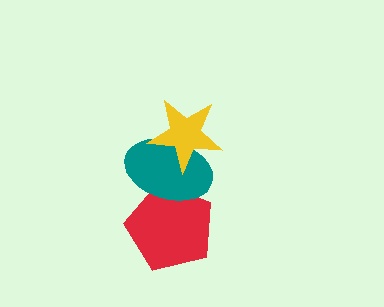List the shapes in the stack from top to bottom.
From top to bottom: the yellow star, the teal ellipse, the red pentagon.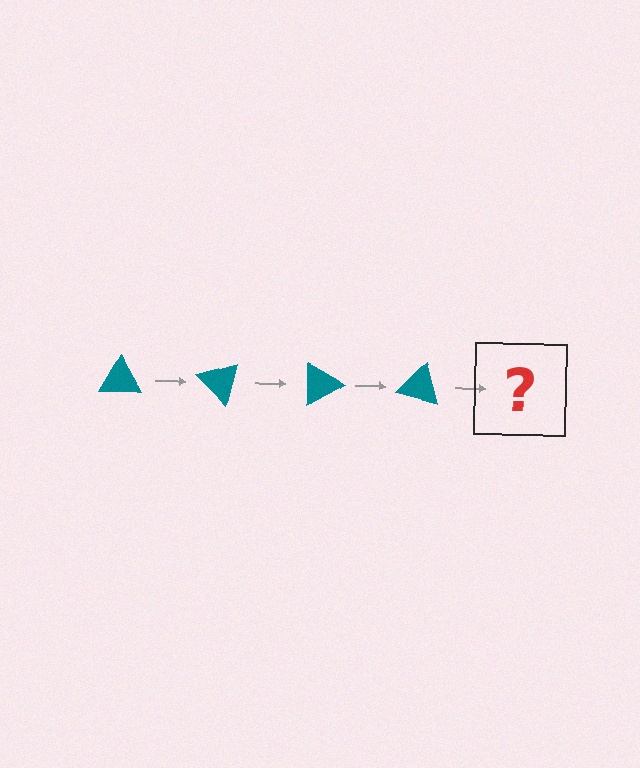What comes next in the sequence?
The next element should be a teal triangle rotated 180 degrees.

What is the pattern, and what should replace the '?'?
The pattern is that the triangle rotates 45 degrees each step. The '?' should be a teal triangle rotated 180 degrees.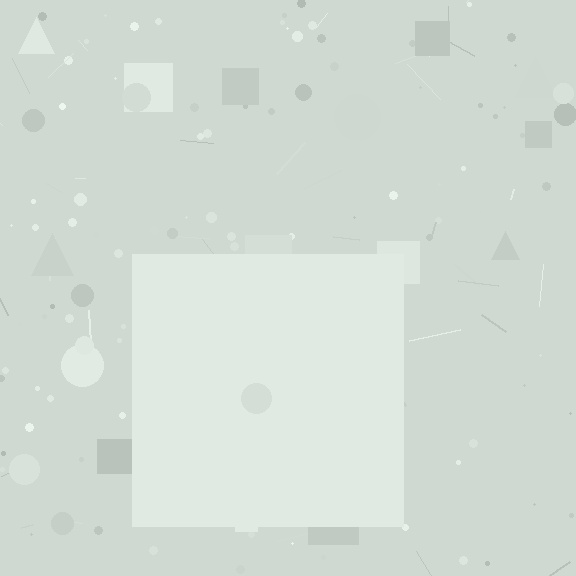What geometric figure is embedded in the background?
A square is embedded in the background.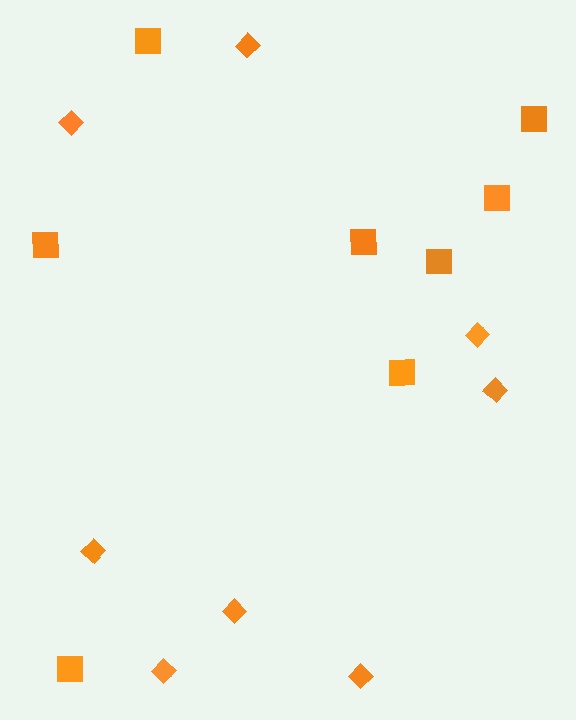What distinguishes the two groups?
There are 2 groups: one group of diamonds (8) and one group of squares (8).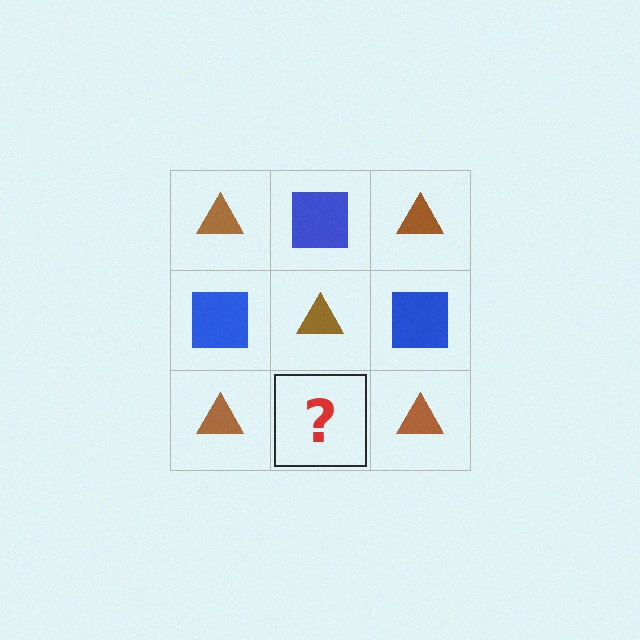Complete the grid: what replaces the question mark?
The question mark should be replaced with a blue square.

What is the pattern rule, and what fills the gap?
The rule is that it alternates brown triangle and blue square in a checkerboard pattern. The gap should be filled with a blue square.